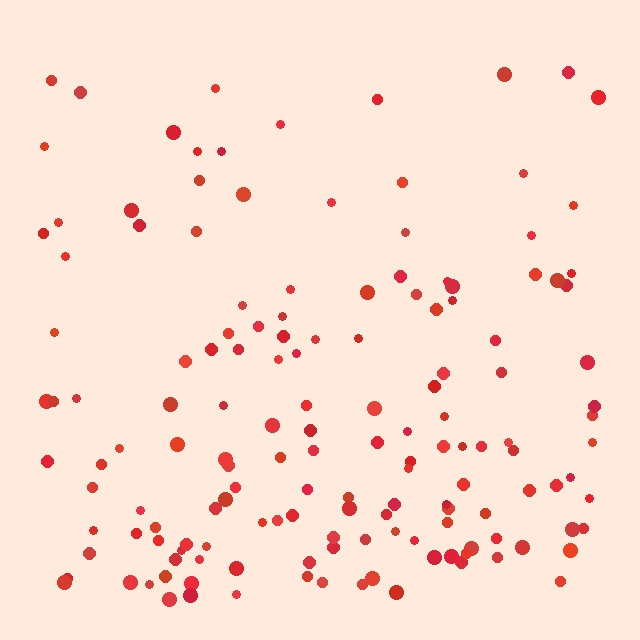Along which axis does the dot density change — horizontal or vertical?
Vertical.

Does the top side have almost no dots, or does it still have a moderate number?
Still a moderate number, just noticeably fewer than the bottom.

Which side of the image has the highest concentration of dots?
The bottom.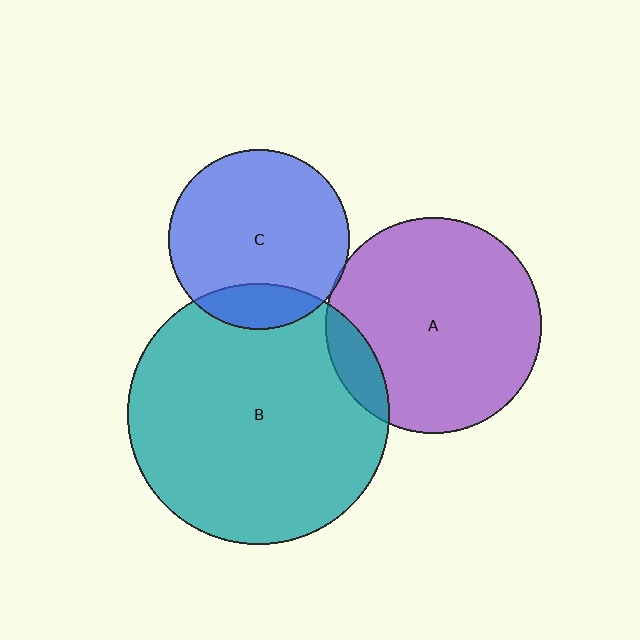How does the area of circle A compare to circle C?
Approximately 1.4 times.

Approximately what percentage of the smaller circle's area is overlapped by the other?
Approximately 5%.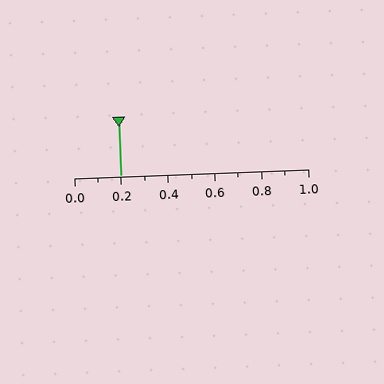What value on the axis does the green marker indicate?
The marker indicates approximately 0.2.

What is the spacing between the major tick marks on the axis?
The major ticks are spaced 0.2 apart.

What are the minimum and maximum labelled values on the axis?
The axis runs from 0.0 to 1.0.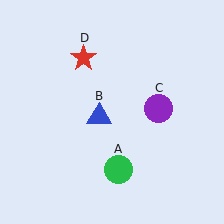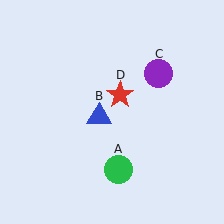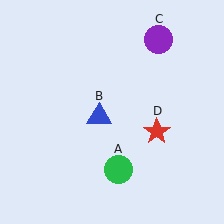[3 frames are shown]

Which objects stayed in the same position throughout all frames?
Green circle (object A) and blue triangle (object B) remained stationary.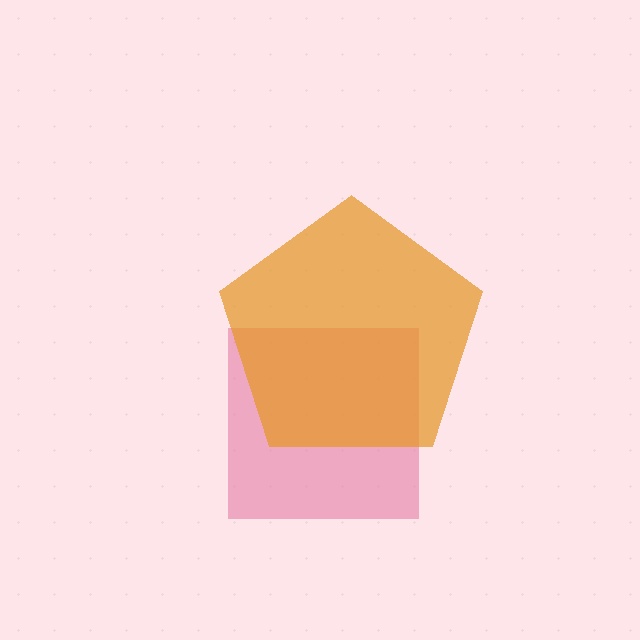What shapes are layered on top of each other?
The layered shapes are: a pink square, an orange pentagon.